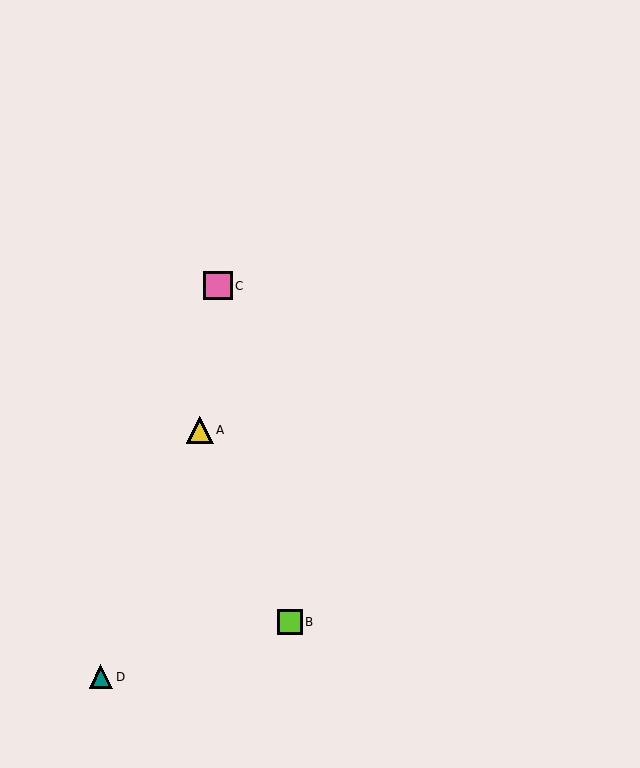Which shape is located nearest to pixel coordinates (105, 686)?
The teal triangle (labeled D) at (101, 677) is nearest to that location.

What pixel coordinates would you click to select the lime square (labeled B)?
Click at (290, 622) to select the lime square B.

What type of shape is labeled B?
Shape B is a lime square.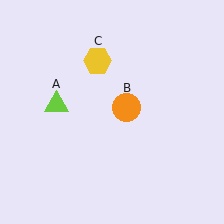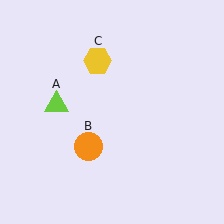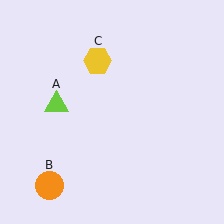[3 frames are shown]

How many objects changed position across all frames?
1 object changed position: orange circle (object B).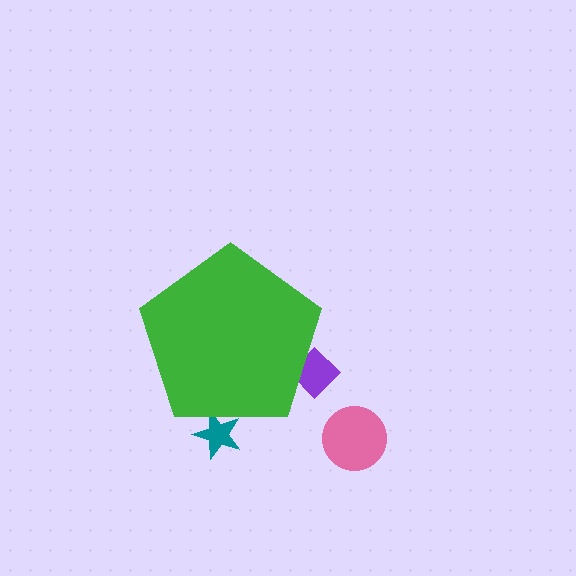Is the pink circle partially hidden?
No, the pink circle is fully visible.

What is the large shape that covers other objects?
A green pentagon.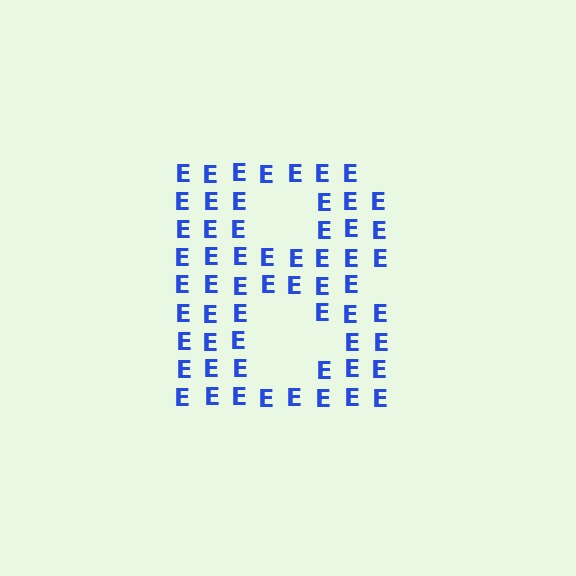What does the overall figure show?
The overall figure shows the letter B.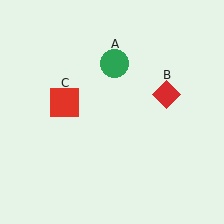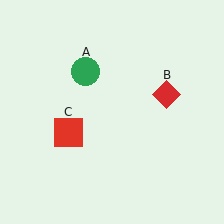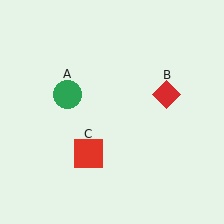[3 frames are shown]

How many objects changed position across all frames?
2 objects changed position: green circle (object A), red square (object C).